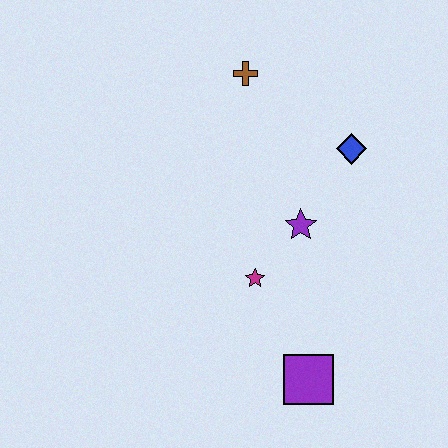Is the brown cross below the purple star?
No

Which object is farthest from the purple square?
The brown cross is farthest from the purple square.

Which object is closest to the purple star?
The magenta star is closest to the purple star.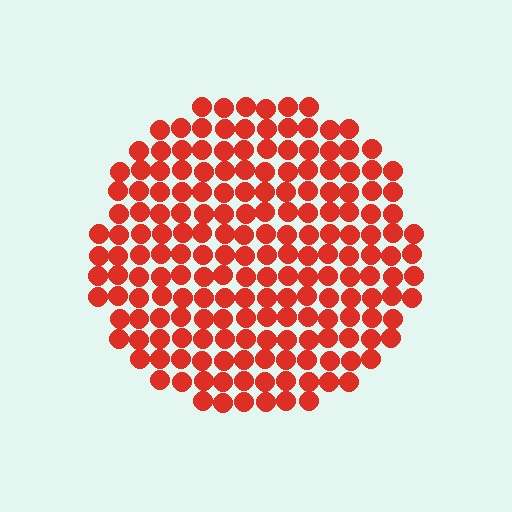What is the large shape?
The large shape is a circle.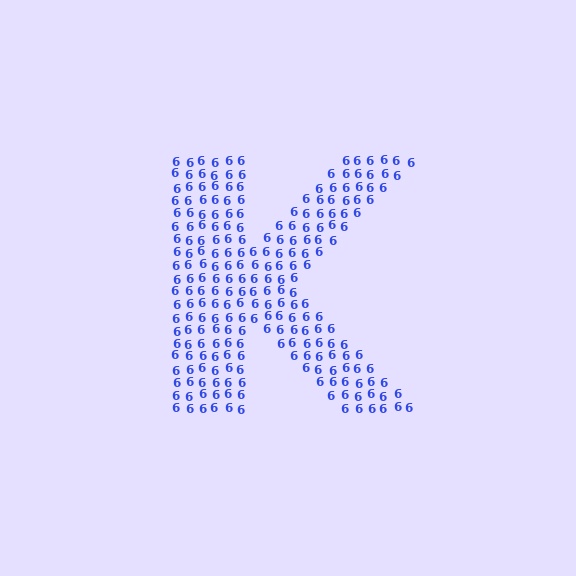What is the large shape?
The large shape is the letter K.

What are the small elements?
The small elements are digit 6's.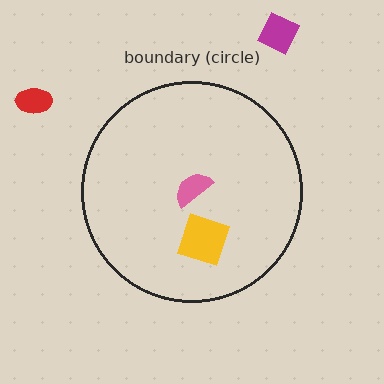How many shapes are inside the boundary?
2 inside, 2 outside.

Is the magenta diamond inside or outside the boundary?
Outside.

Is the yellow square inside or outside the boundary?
Inside.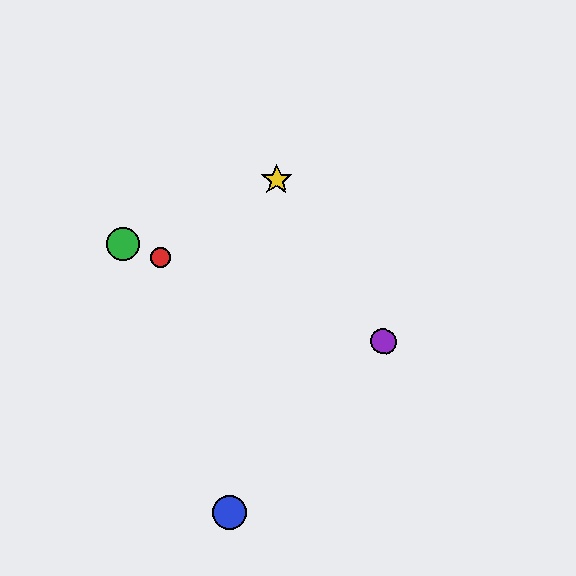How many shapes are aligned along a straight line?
3 shapes (the red circle, the green circle, the purple circle) are aligned along a straight line.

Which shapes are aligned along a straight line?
The red circle, the green circle, the purple circle are aligned along a straight line.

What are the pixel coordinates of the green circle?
The green circle is at (123, 244).